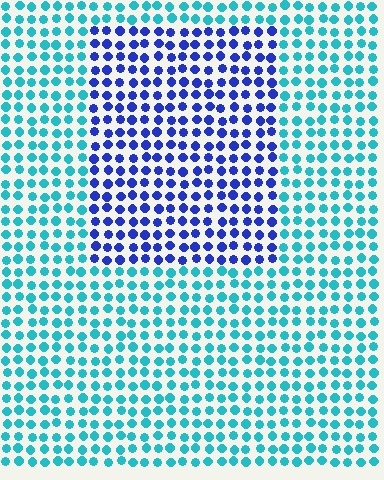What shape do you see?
I see a rectangle.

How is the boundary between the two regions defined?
The boundary is defined purely by a slight shift in hue (about 51 degrees). Spacing, size, and orientation are identical on both sides.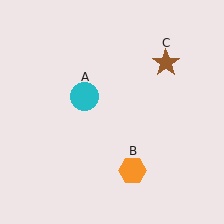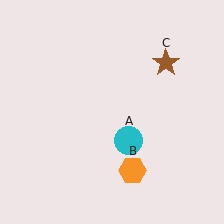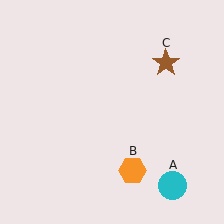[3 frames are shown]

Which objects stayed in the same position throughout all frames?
Orange hexagon (object B) and brown star (object C) remained stationary.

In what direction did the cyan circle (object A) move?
The cyan circle (object A) moved down and to the right.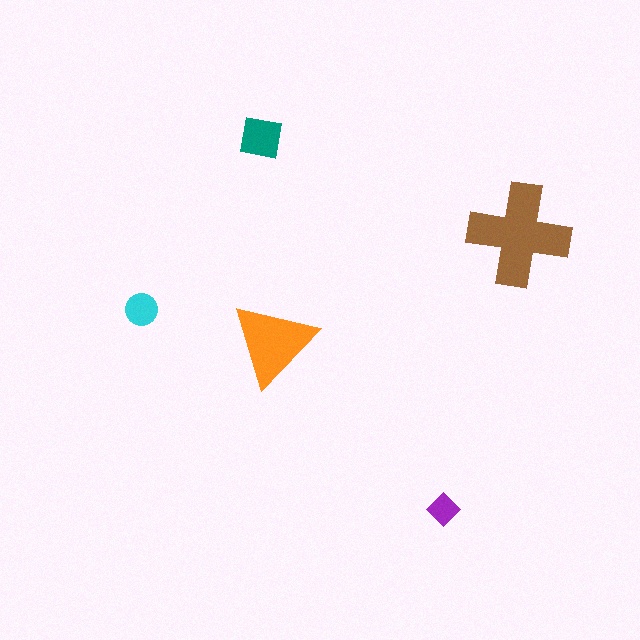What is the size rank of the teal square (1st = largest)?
3rd.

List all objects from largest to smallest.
The brown cross, the orange triangle, the teal square, the cyan circle, the purple diamond.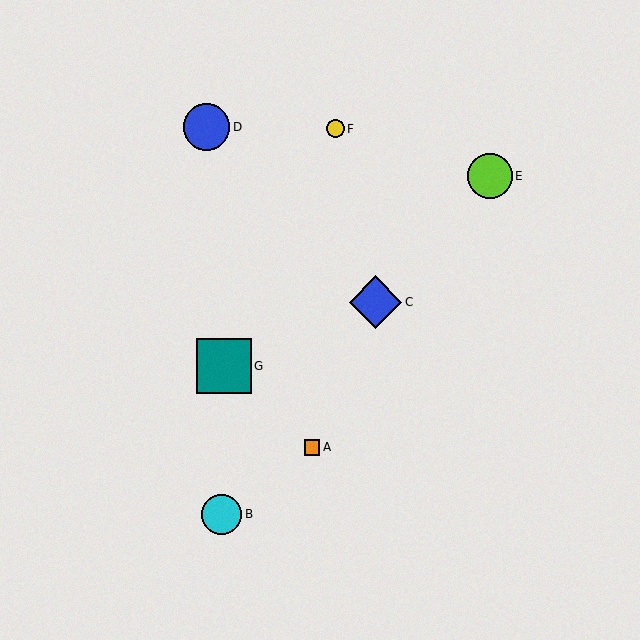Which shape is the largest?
The teal square (labeled G) is the largest.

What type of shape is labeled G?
Shape G is a teal square.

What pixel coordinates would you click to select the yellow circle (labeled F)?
Click at (335, 129) to select the yellow circle F.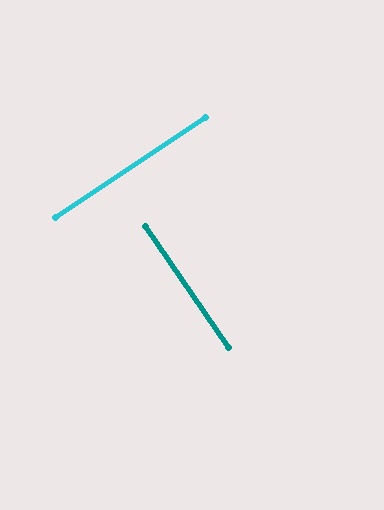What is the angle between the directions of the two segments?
Approximately 89 degrees.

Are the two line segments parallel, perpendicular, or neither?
Perpendicular — they meet at approximately 89°.